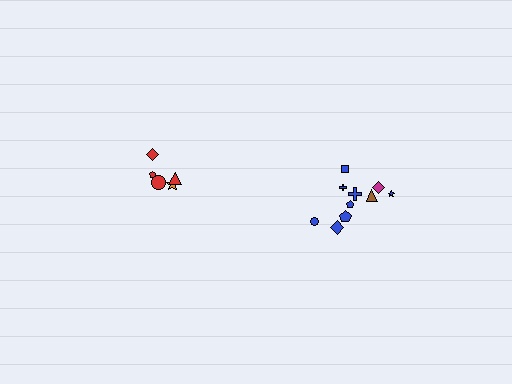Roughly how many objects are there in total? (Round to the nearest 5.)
Roughly 15 objects in total.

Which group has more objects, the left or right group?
The right group.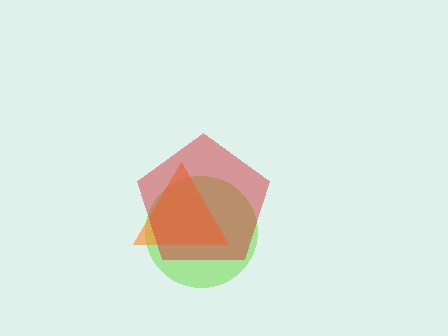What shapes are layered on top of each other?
The layered shapes are: a lime circle, an orange triangle, a red pentagon.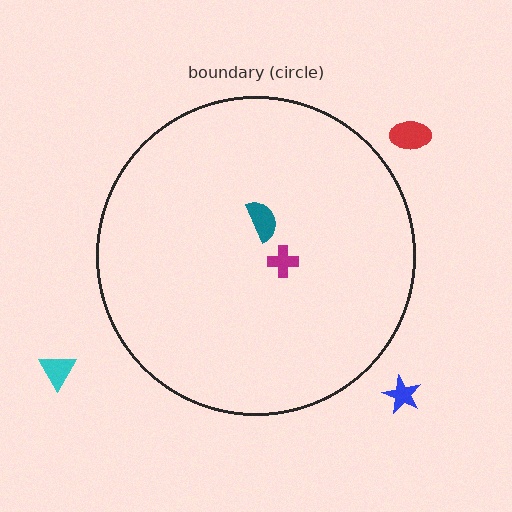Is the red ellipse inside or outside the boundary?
Outside.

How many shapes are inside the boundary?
2 inside, 3 outside.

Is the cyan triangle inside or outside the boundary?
Outside.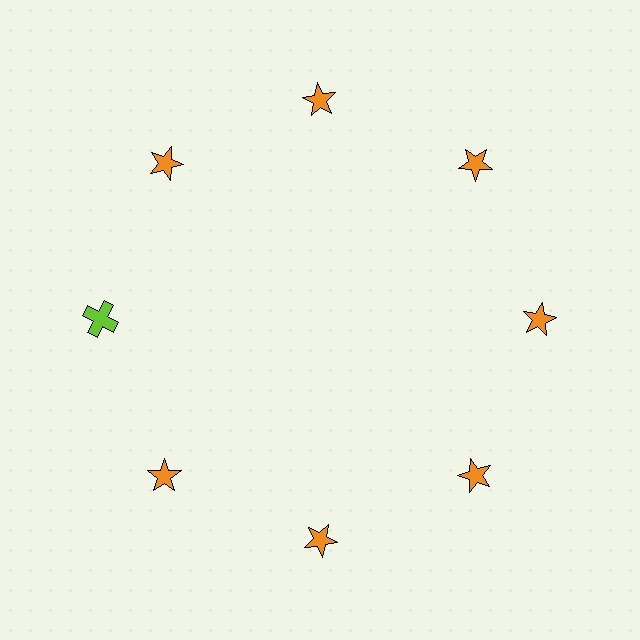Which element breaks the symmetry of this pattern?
The lime cross at roughly the 9 o'clock position breaks the symmetry. All other shapes are orange stars.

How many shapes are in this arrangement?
There are 8 shapes arranged in a ring pattern.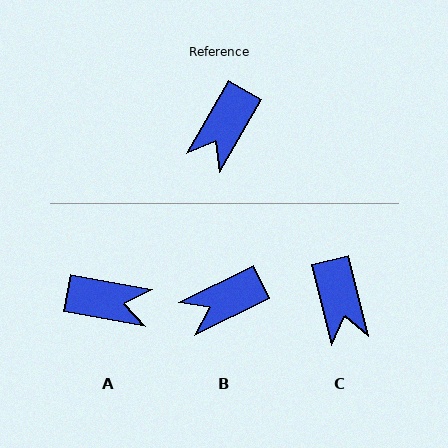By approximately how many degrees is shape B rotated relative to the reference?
Approximately 34 degrees clockwise.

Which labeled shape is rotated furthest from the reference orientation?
A, about 109 degrees away.